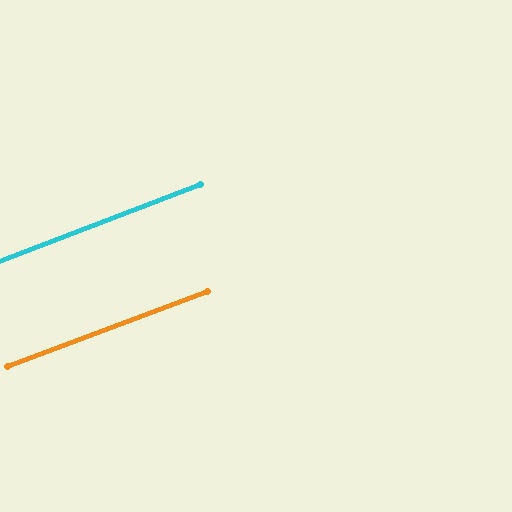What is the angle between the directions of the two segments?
Approximately 0 degrees.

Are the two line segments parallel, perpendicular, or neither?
Parallel — their directions differ by only 0.3°.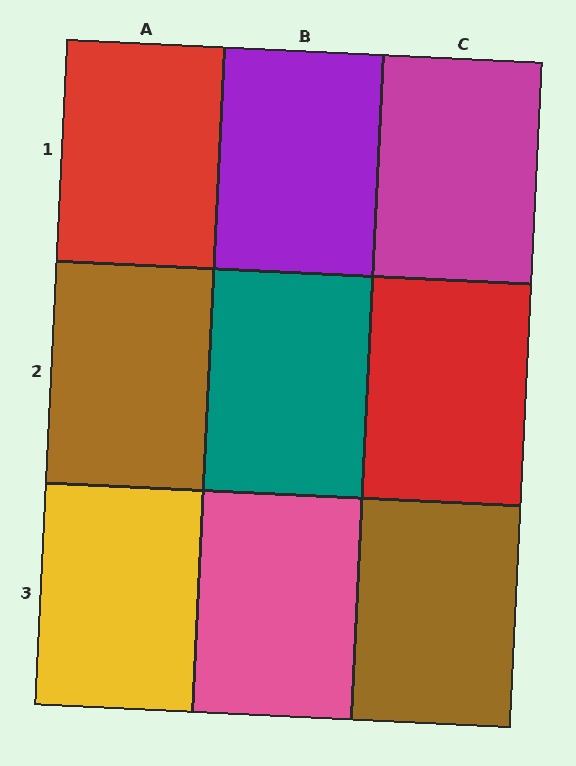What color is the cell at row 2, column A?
Brown.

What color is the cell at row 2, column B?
Teal.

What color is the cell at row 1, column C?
Magenta.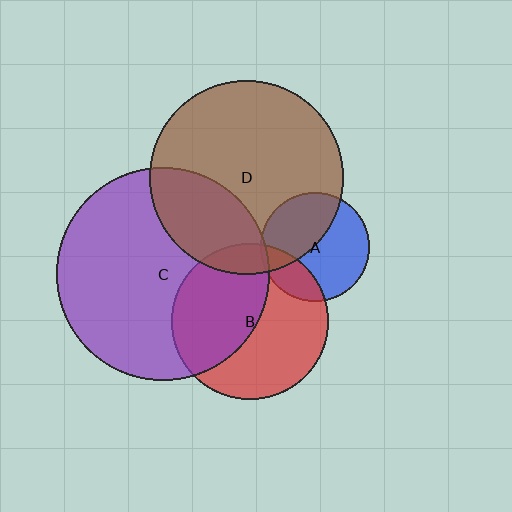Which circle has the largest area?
Circle C (purple).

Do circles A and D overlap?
Yes.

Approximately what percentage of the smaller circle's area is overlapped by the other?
Approximately 45%.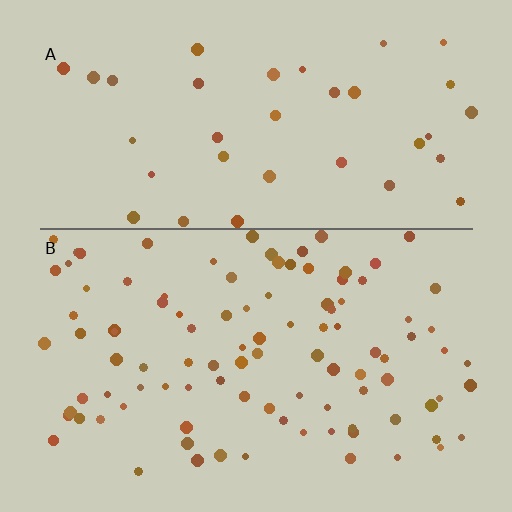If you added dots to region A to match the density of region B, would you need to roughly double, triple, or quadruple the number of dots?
Approximately triple.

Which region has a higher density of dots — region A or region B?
B (the bottom).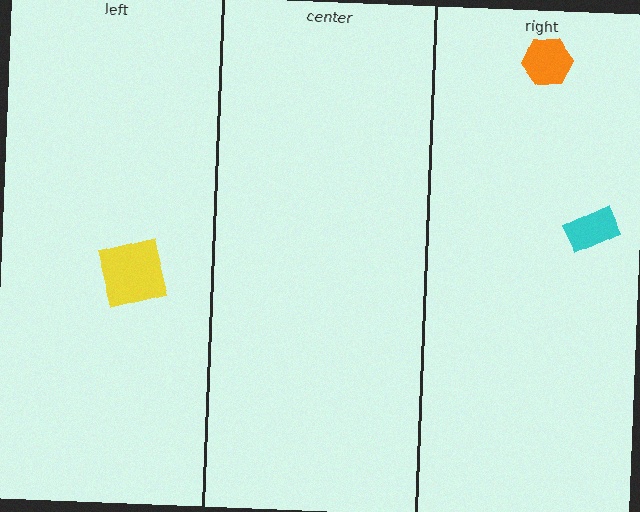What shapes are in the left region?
The yellow square.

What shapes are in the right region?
The cyan rectangle, the orange hexagon.